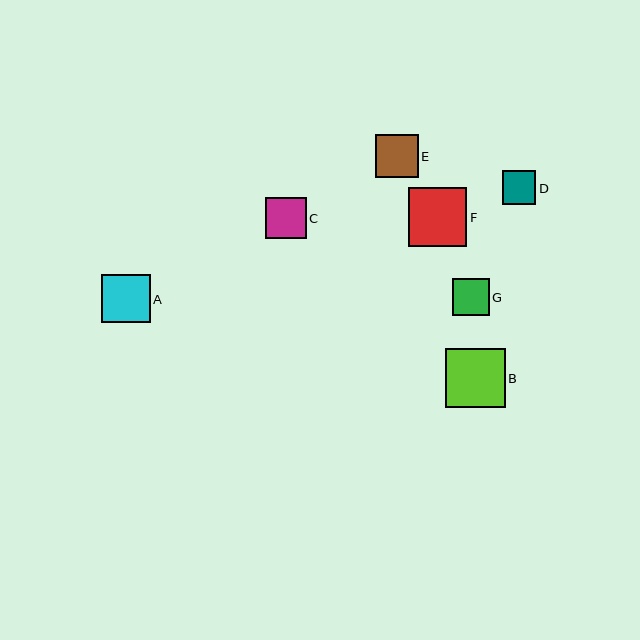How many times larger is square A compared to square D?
Square A is approximately 1.4 times the size of square D.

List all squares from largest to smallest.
From largest to smallest: B, F, A, E, C, G, D.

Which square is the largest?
Square B is the largest with a size of approximately 60 pixels.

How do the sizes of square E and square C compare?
Square E and square C are approximately the same size.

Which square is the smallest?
Square D is the smallest with a size of approximately 33 pixels.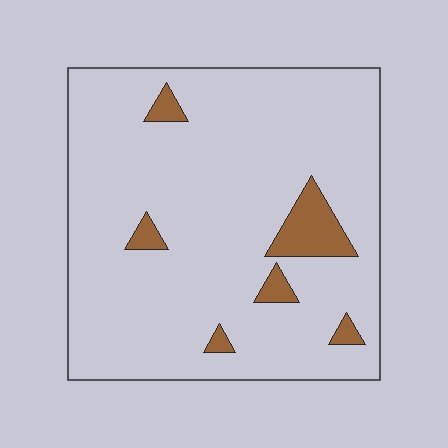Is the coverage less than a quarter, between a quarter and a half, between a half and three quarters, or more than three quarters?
Less than a quarter.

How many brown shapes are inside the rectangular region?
6.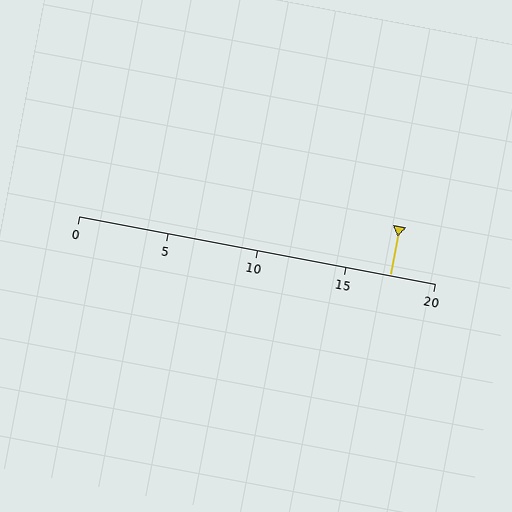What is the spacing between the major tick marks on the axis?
The major ticks are spaced 5 apart.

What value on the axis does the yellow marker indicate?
The marker indicates approximately 17.5.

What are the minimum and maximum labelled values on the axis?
The axis runs from 0 to 20.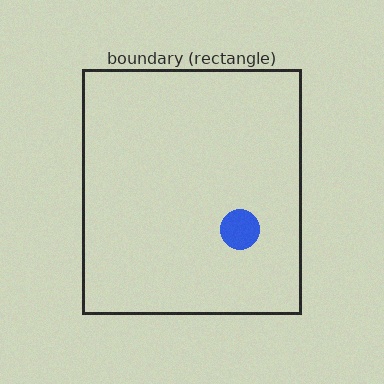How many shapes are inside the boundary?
1 inside, 0 outside.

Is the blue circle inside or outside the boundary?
Inside.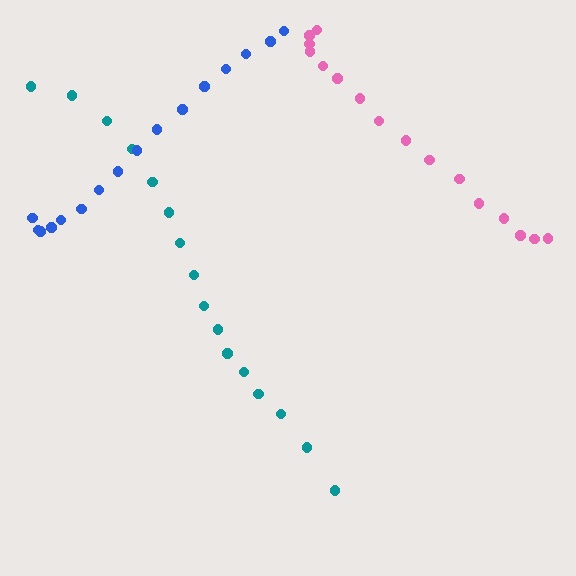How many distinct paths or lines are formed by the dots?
There are 3 distinct paths.